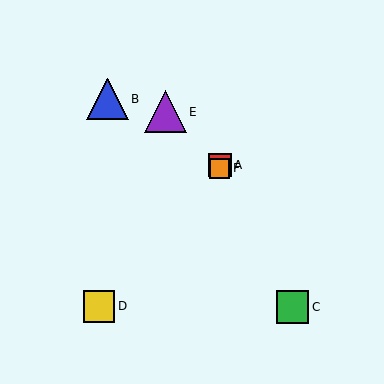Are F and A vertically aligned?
Yes, both are at x≈220.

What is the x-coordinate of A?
Object A is at x≈220.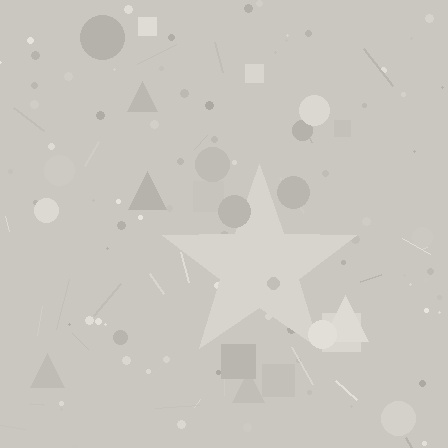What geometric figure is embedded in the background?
A star is embedded in the background.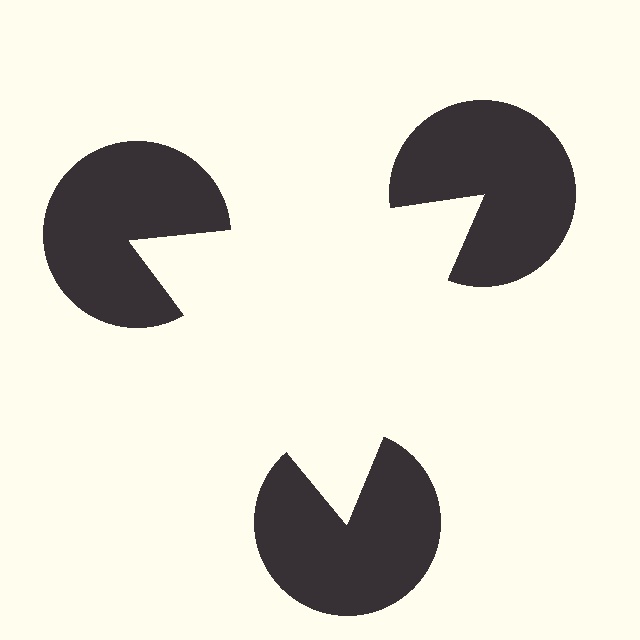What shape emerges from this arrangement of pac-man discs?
An illusory triangle — its edges are inferred from the aligned wedge cuts in the pac-man discs, not physically drawn.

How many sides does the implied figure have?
3 sides.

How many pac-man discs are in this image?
There are 3 — one at each vertex of the illusory triangle.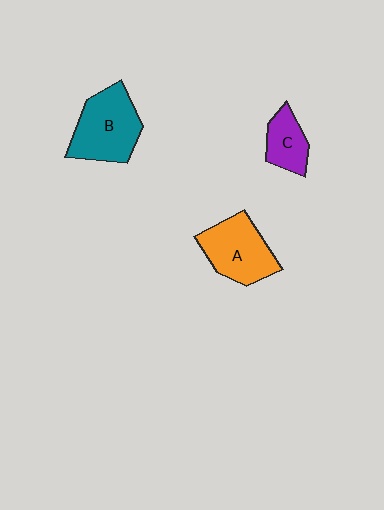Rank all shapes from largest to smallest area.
From largest to smallest: B (teal), A (orange), C (purple).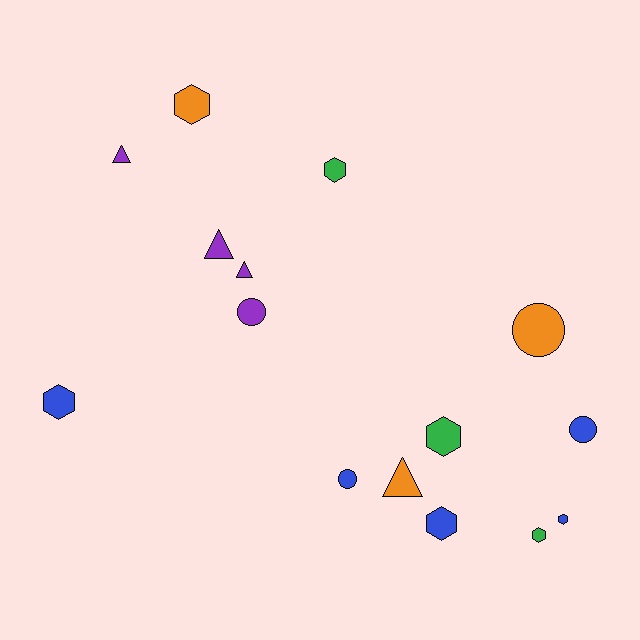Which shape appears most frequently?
Hexagon, with 7 objects.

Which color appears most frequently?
Blue, with 5 objects.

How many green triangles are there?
There are no green triangles.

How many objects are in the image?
There are 15 objects.